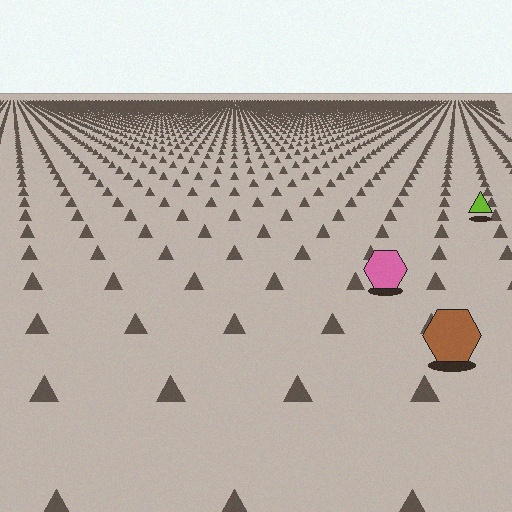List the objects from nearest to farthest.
From nearest to farthest: the brown hexagon, the pink hexagon, the lime triangle.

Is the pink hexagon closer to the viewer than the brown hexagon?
No. The brown hexagon is closer — you can tell from the texture gradient: the ground texture is coarser near it.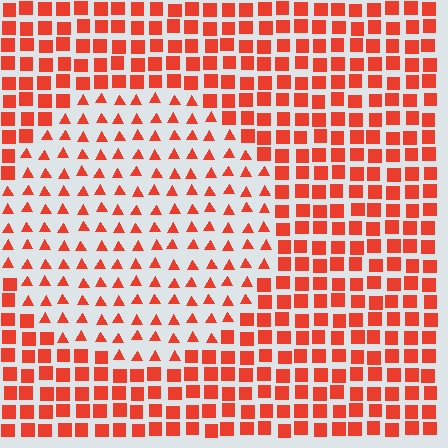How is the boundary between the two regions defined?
The boundary is defined by a change in element shape: triangles inside vs. squares outside. All elements share the same color and spacing.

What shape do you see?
I see a circle.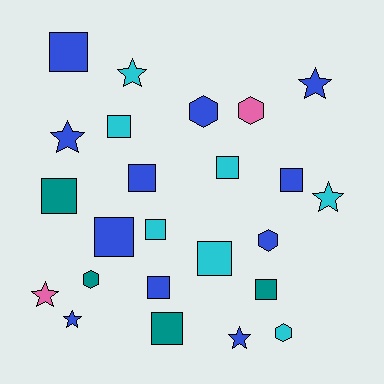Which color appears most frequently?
Blue, with 11 objects.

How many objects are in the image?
There are 24 objects.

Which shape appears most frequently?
Square, with 12 objects.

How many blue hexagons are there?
There are 2 blue hexagons.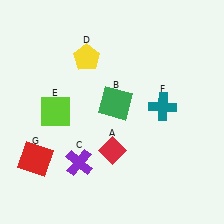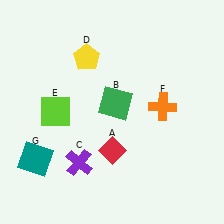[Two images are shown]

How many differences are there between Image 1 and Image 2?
There are 2 differences between the two images.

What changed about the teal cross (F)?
In Image 1, F is teal. In Image 2, it changed to orange.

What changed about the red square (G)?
In Image 1, G is red. In Image 2, it changed to teal.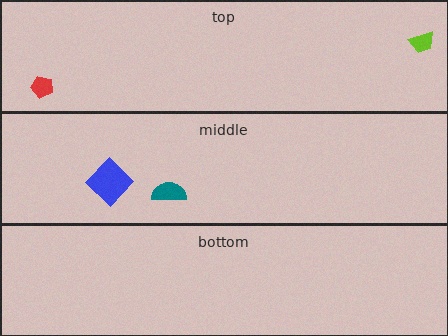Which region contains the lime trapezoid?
The top region.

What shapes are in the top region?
The lime trapezoid, the red pentagon.